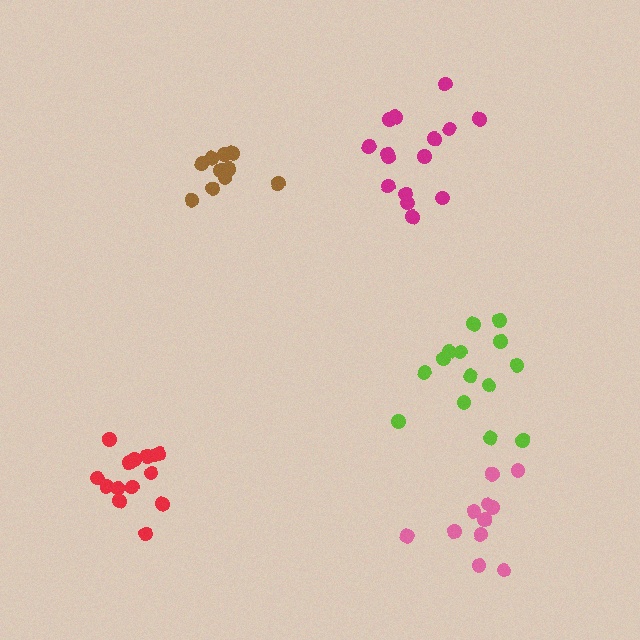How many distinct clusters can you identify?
There are 5 distinct clusters.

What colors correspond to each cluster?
The clusters are colored: pink, lime, magenta, red, brown.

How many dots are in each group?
Group 1: 11 dots, Group 2: 14 dots, Group 3: 15 dots, Group 4: 14 dots, Group 5: 10 dots (64 total).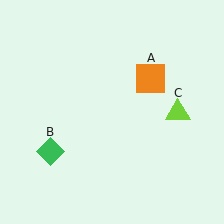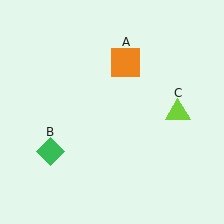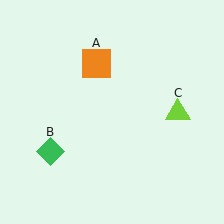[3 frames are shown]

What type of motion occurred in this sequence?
The orange square (object A) rotated counterclockwise around the center of the scene.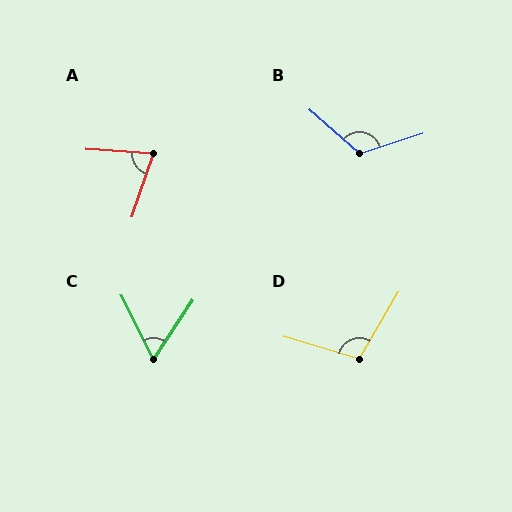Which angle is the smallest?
C, at approximately 60 degrees.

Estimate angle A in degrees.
Approximately 75 degrees.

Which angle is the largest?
B, at approximately 121 degrees.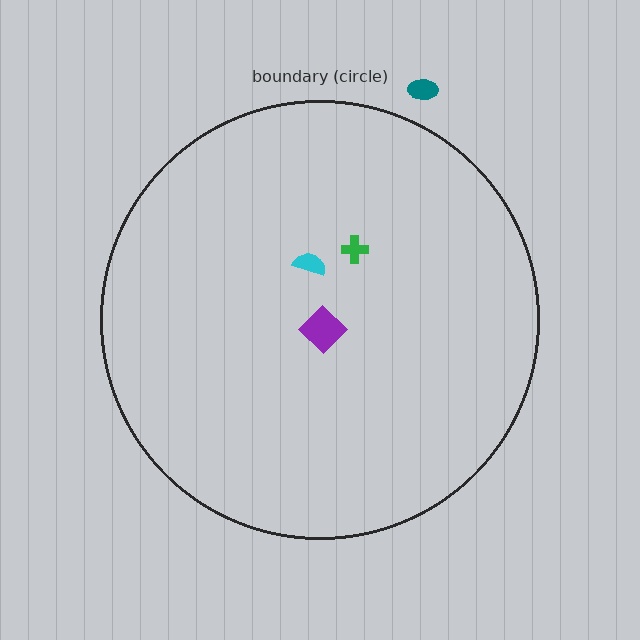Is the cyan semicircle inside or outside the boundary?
Inside.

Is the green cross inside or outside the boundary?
Inside.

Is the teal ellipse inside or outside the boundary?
Outside.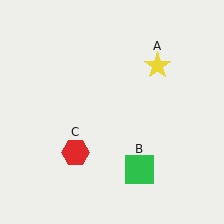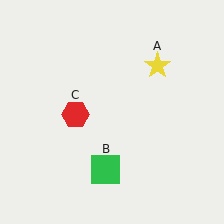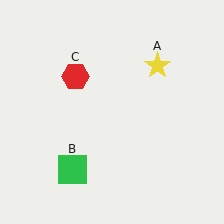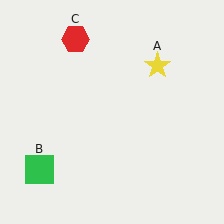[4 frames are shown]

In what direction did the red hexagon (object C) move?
The red hexagon (object C) moved up.